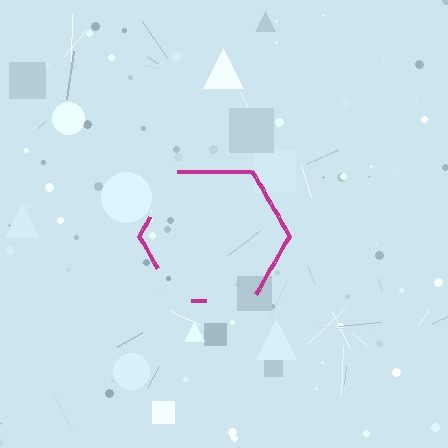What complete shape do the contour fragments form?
The contour fragments form a hexagon.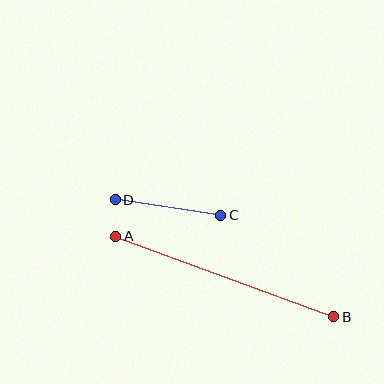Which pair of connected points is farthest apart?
Points A and B are farthest apart.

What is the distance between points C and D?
The distance is approximately 107 pixels.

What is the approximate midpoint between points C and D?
The midpoint is at approximately (168, 207) pixels.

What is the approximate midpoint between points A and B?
The midpoint is at approximately (225, 276) pixels.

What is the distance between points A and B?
The distance is approximately 232 pixels.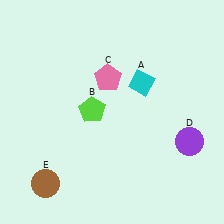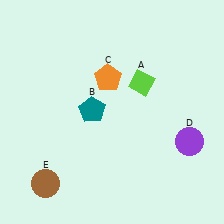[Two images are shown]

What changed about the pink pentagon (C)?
In Image 1, C is pink. In Image 2, it changed to orange.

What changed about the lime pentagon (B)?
In Image 1, B is lime. In Image 2, it changed to teal.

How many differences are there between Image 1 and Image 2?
There are 3 differences between the two images.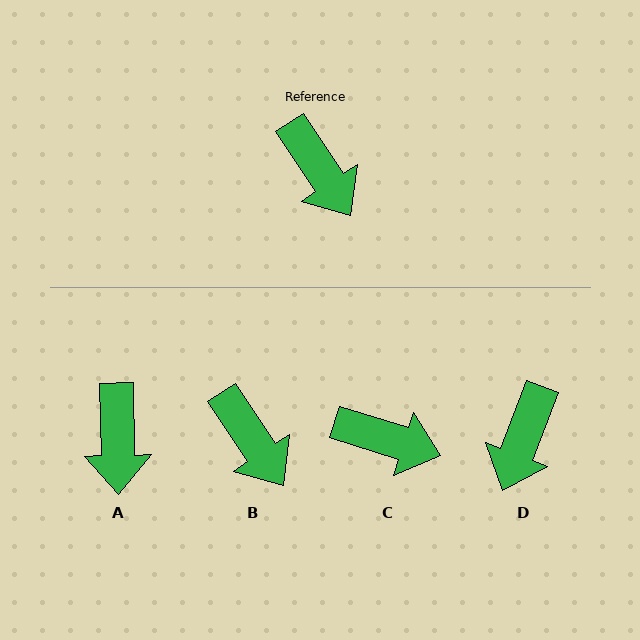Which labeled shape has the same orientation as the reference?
B.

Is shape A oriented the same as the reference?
No, it is off by about 33 degrees.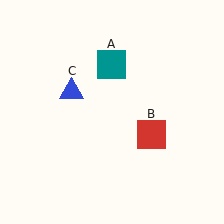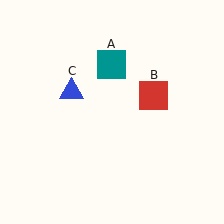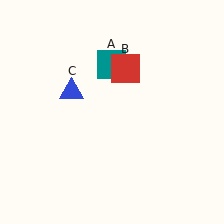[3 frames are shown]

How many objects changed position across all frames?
1 object changed position: red square (object B).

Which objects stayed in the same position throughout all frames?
Teal square (object A) and blue triangle (object C) remained stationary.